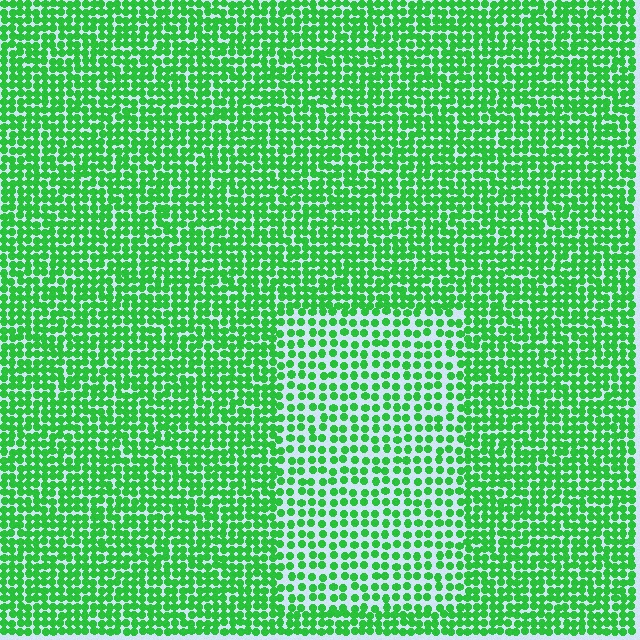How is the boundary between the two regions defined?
The boundary is defined by a change in element density (approximately 1.7x ratio). All elements are the same color, size, and shape.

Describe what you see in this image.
The image contains small green elements arranged at two different densities. A rectangle-shaped region is visible where the elements are less densely packed than the surrounding area.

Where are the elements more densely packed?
The elements are more densely packed outside the rectangle boundary.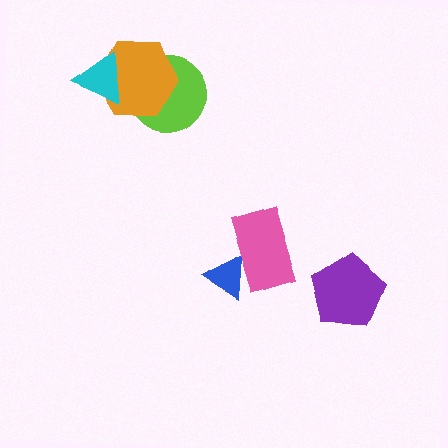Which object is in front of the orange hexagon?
The cyan triangle is in front of the orange hexagon.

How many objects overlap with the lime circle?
1 object overlaps with the lime circle.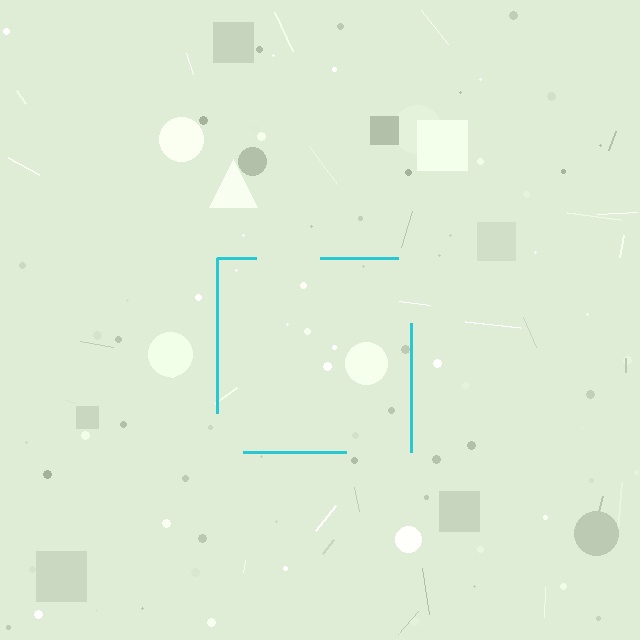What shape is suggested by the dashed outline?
The dashed outline suggests a square.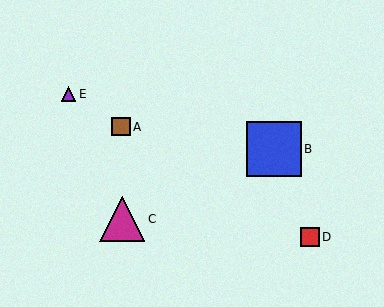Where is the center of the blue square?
The center of the blue square is at (274, 149).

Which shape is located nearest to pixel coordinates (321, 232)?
The red square (labeled D) at (310, 237) is nearest to that location.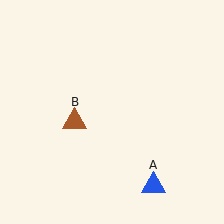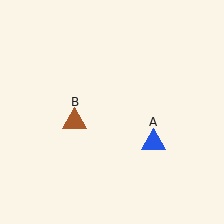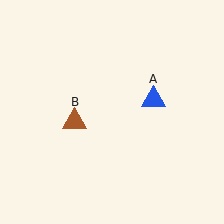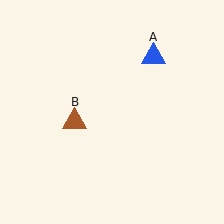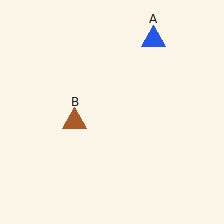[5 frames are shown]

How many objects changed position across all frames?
1 object changed position: blue triangle (object A).